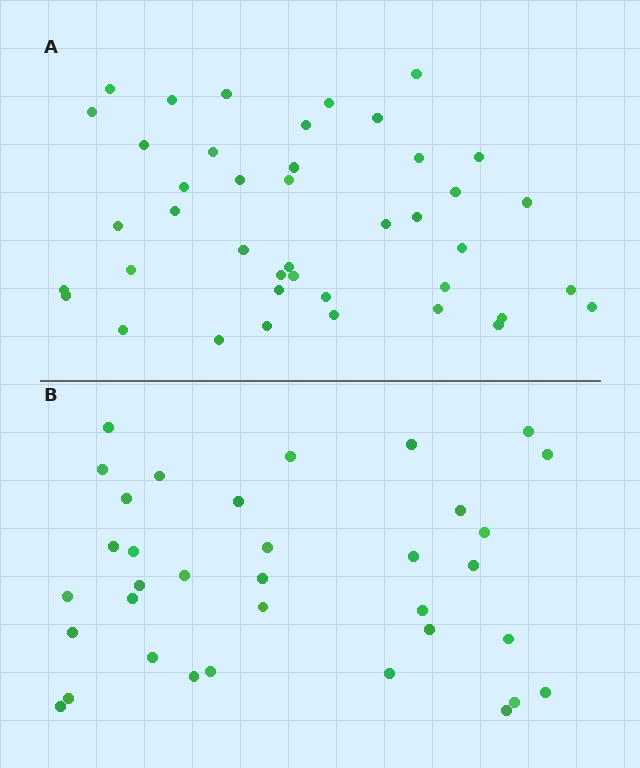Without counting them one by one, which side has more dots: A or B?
Region A (the top region) has more dots.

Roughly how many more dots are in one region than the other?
Region A has roughly 8 or so more dots than region B.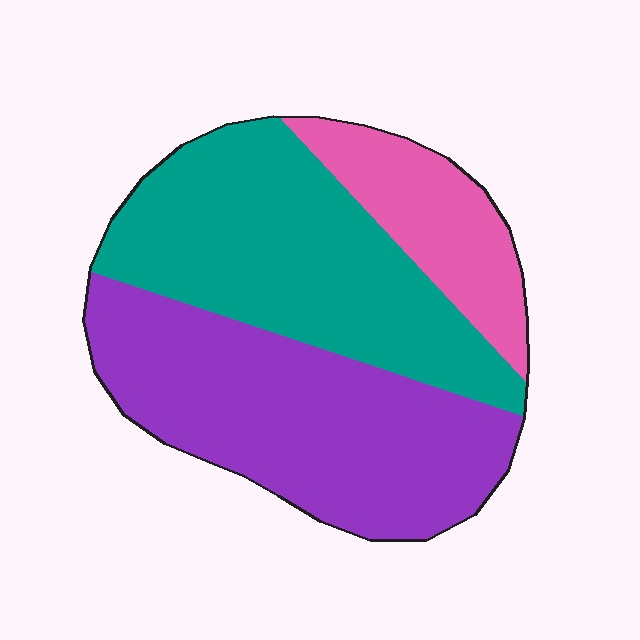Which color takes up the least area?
Pink, at roughly 15%.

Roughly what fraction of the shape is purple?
Purple takes up about two fifths (2/5) of the shape.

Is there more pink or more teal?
Teal.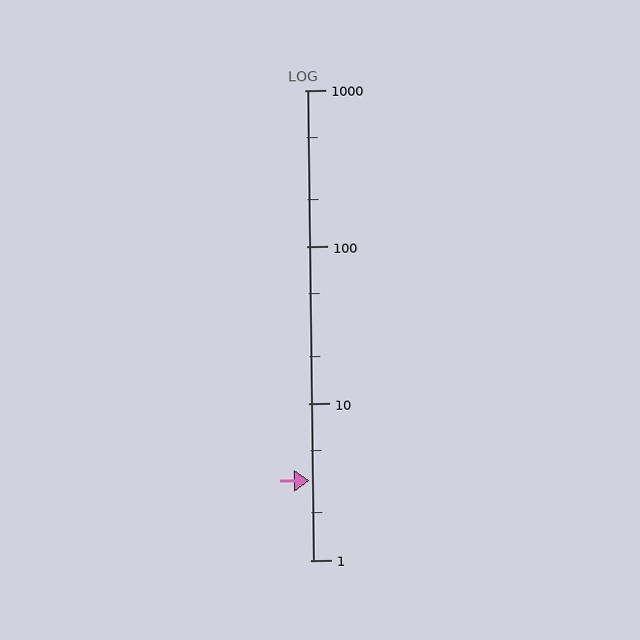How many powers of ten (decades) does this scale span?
The scale spans 3 decades, from 1 to 1000.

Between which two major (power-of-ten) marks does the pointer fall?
The pointer is between 1 and 10.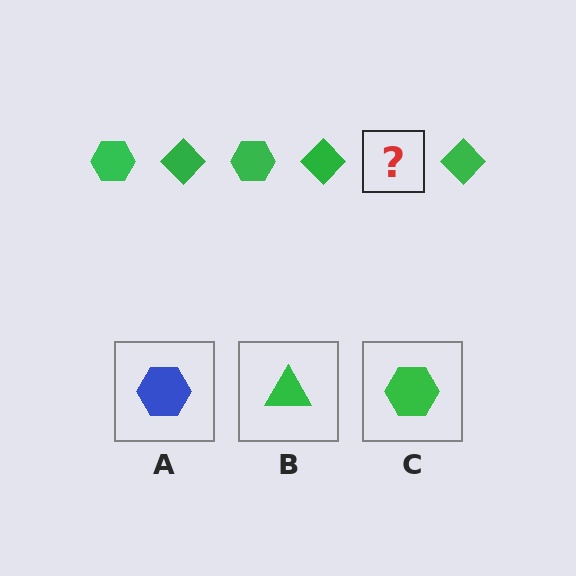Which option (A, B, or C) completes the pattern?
C.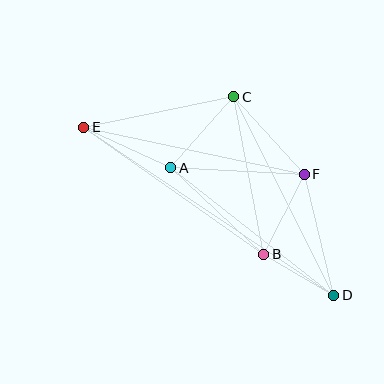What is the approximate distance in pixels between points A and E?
The distance between A and E is approximately 96 pixels.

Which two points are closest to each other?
Points B and D are closest to each other.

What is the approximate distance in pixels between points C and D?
The distance between C and D is approximately 222 pixels.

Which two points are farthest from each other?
Points D and E are farthest from each other.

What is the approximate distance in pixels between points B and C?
The distance between B and C is approximately 160 pixels.